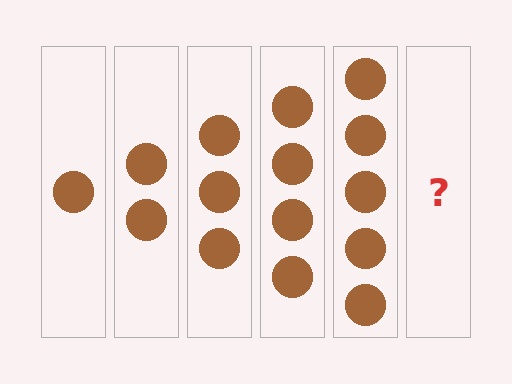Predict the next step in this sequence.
The next step is 6 circles.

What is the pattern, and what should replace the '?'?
The pattern is that each step adds one more circle. The '?' should be 6 circles.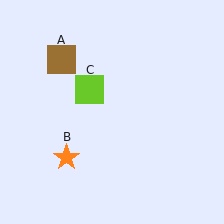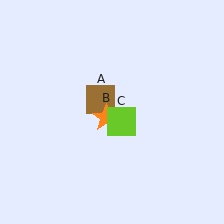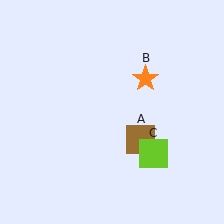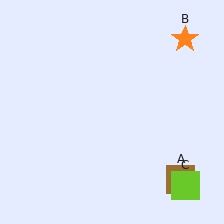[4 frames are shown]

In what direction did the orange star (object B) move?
The orange star (object B) moved up and to the right.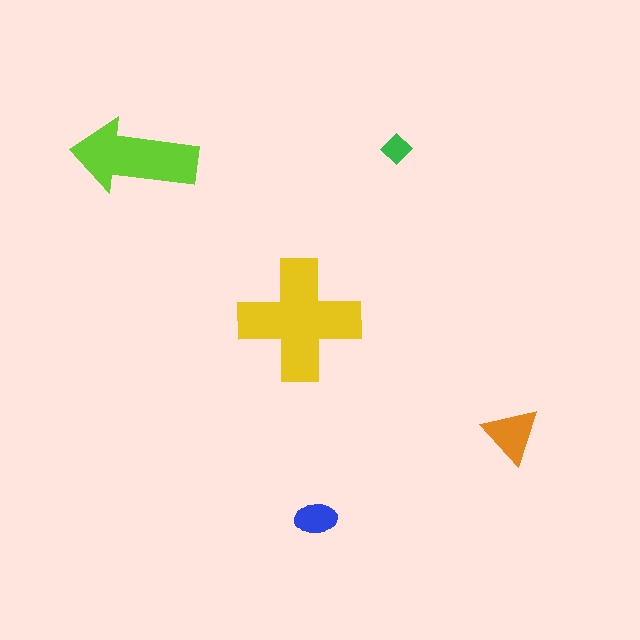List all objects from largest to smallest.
The yellow cross, the lime arrow, the orange triangle, the blue ellipse, the green diamond.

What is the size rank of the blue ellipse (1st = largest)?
4th.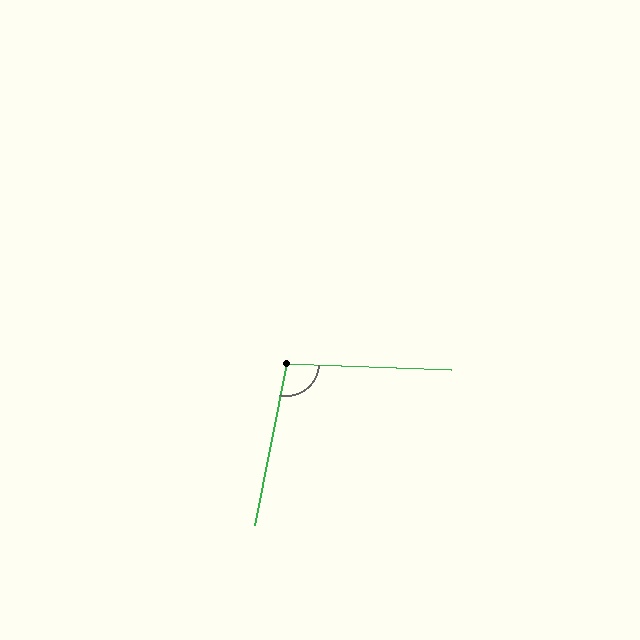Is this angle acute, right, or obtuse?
It is obtuse.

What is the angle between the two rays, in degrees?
Approximately 99 degrees.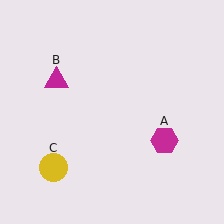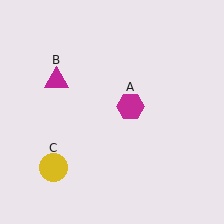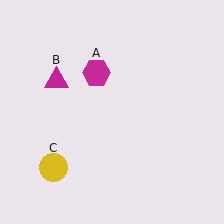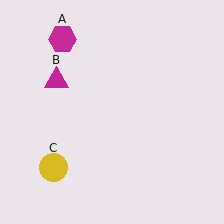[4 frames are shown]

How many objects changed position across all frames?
1 object changed position: magenta hexagon (object A).